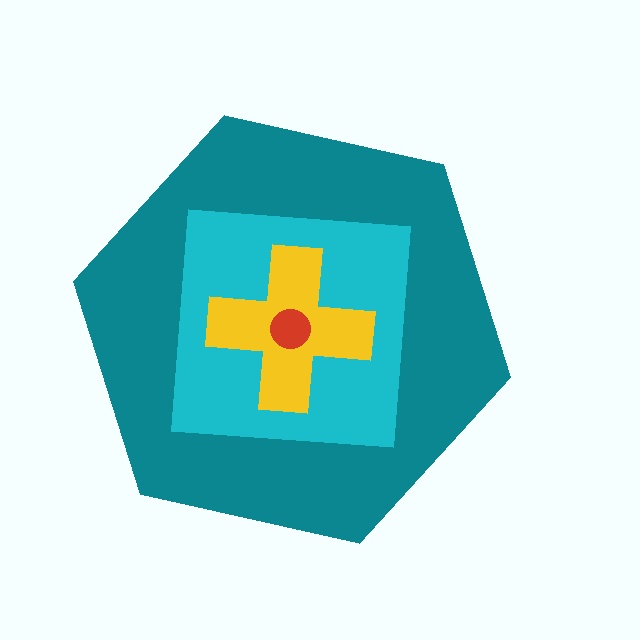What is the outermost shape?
The teal hexagon.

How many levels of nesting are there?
4.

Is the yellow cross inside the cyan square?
Yes.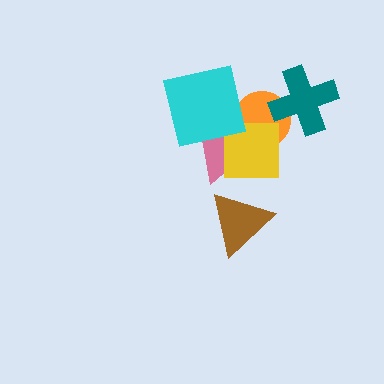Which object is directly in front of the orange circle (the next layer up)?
The pink triangle is directly in front of the orange circle.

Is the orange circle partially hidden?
Yes, it is partially covered by another shape.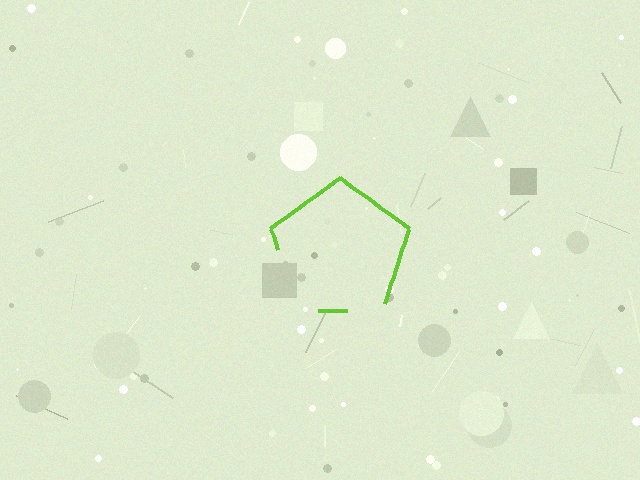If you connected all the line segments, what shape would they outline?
They would outline a pentagon.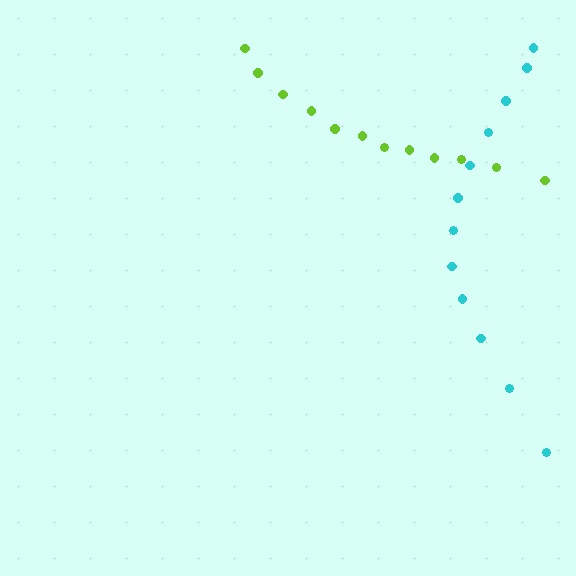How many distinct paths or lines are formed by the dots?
There are 2 distinct paths.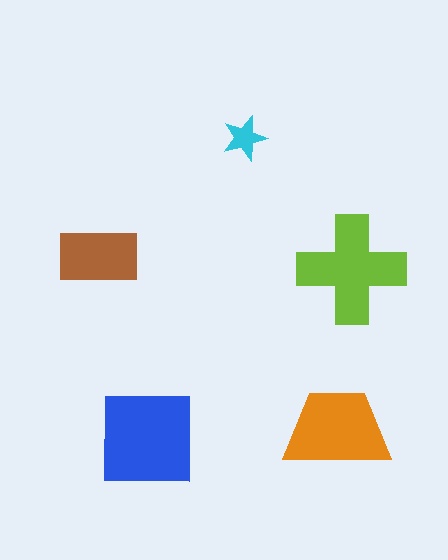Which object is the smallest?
The cyan star.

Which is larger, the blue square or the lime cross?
The blue square.